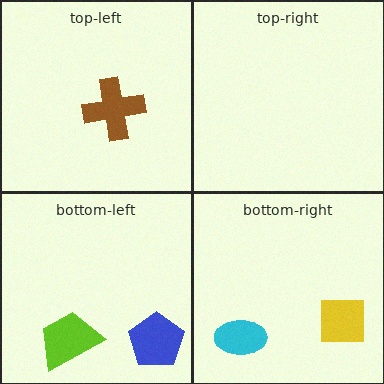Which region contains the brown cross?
The top-left region.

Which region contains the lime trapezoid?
The bottom-left region.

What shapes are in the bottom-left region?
The lime trapezoid, the blue pentagon.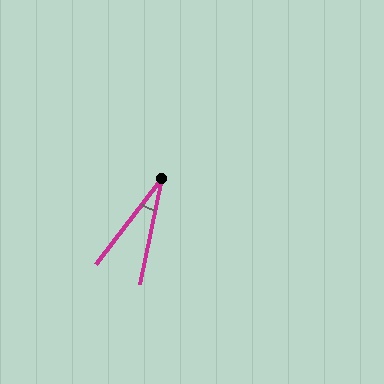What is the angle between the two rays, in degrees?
Approximately 26 degrees.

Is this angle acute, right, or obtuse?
It is acute.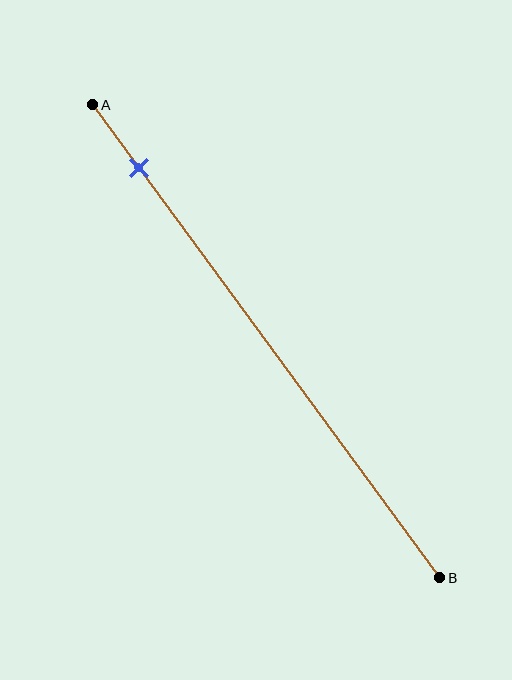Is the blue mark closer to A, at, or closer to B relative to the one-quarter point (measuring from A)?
The blue mark is closer to point A than the one-quarter point of segment AB.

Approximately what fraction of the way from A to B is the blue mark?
The blue mark is approximately 15% of the way from A to B.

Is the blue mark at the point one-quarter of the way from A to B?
No, the mark is at about 15% from A, not at the 25% one-quarter point.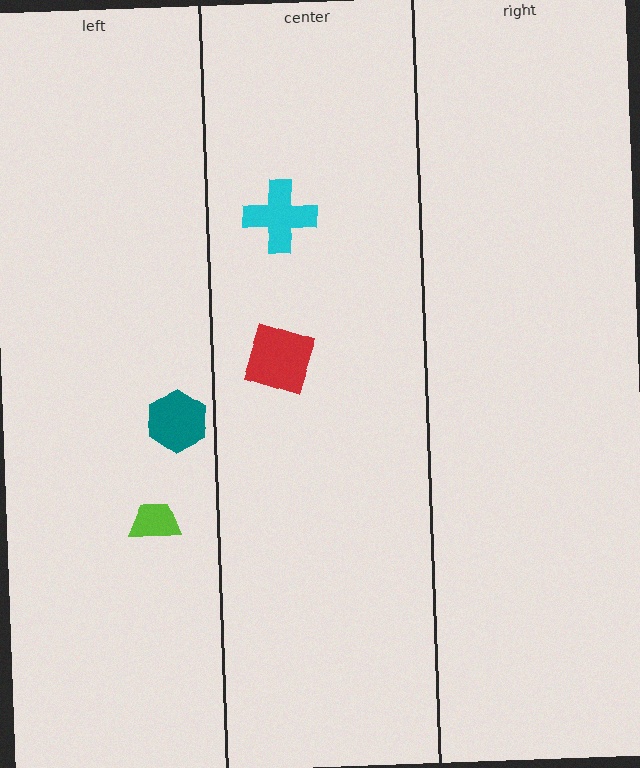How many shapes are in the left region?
2.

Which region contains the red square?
The center region.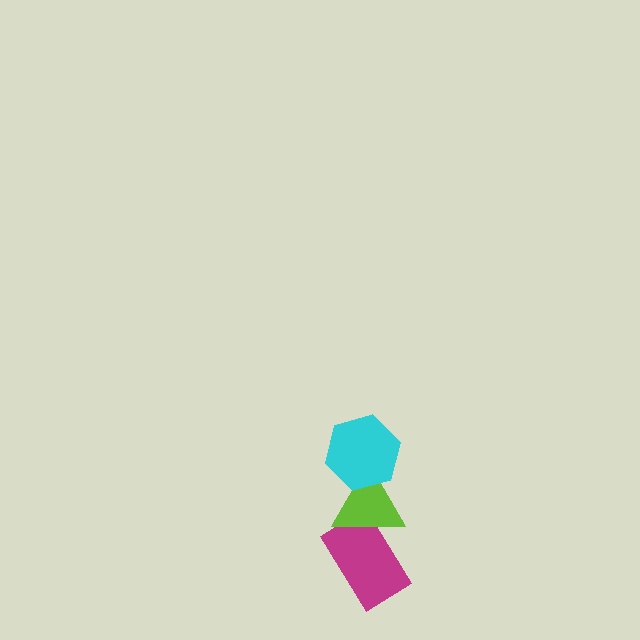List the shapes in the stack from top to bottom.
From top to bottom: the cyan hexagon, the lime triangle, the magenta rectangle.